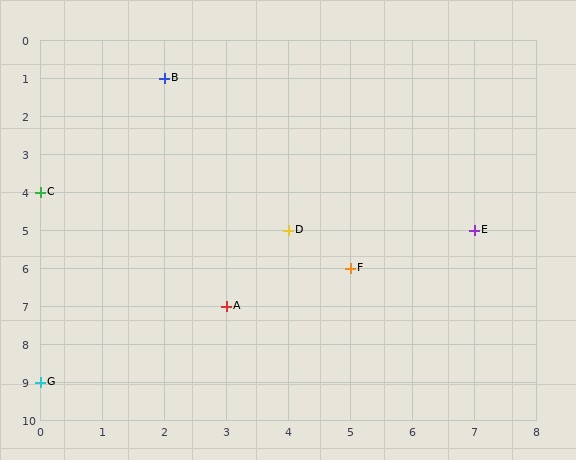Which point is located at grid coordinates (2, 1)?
Point B is at (2, 1).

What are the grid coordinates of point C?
Point C is at grid coordinates (0, 4).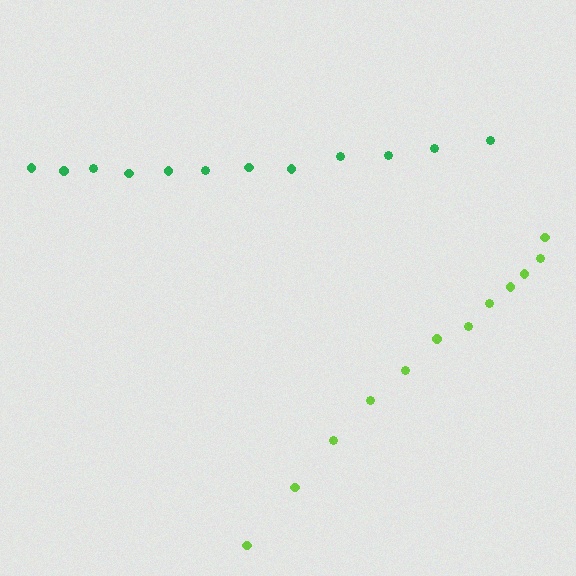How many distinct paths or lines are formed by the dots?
There are 2 distinct paths.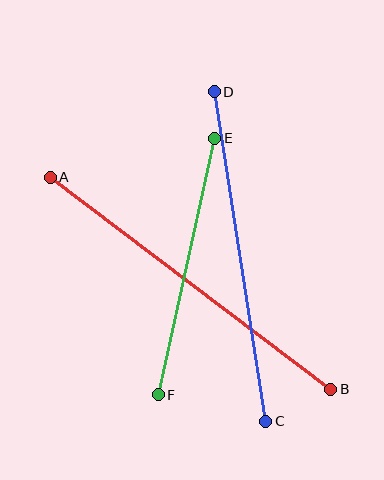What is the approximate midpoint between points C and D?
The midpoint is at approximately (240, 257) pixels.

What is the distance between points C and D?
The distance is approximately 334 pixels.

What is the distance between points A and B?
The distance is approximately 352 pixels.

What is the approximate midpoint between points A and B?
The midpoint is at approximately (190, 283) pixels.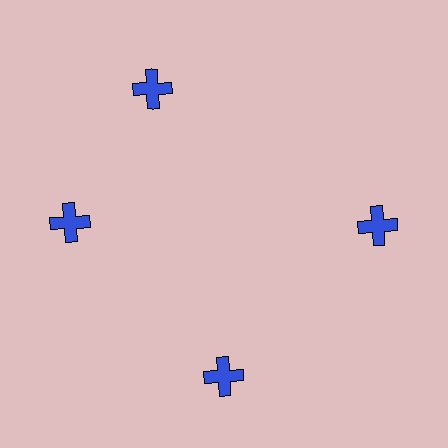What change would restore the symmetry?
The symmetry would be restored by rotating it back into even spacing with its neighbors so that all 4 crosses sit at equal angles and equal distance from the center.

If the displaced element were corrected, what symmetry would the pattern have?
It would have 4-fold rotational symmetry — the pattern would map onto itself every 90 degrees.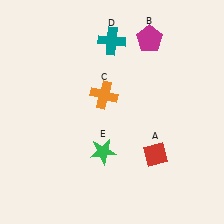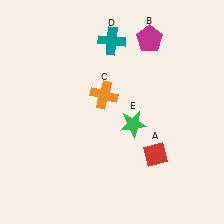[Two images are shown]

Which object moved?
The green star (E) moved right.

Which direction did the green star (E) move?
The green star (E) moved right.